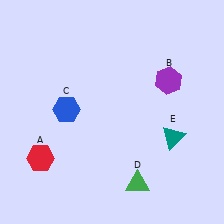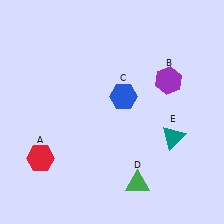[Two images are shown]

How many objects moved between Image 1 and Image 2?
1 object moved between the two images.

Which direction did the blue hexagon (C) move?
The blue hexagon (C) moved right.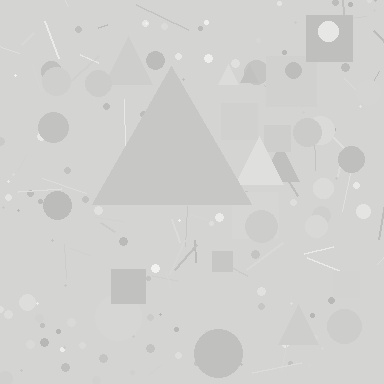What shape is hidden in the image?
A triangle is hidden in the image.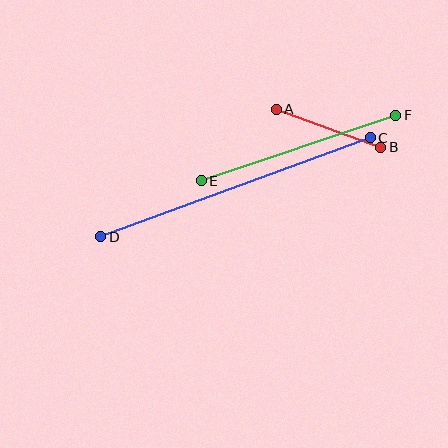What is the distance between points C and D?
The distance is approximately 287 pixels.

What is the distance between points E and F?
The distance is approximately 205 pixels.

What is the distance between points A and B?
The distance is approximately 111 pixels.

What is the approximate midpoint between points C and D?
The midpoint is at approximately (236, 187) pixels.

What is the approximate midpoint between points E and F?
The midpoint is at approximately (298, 148) pixels.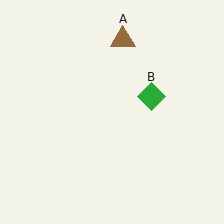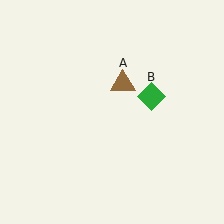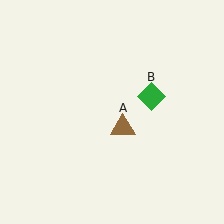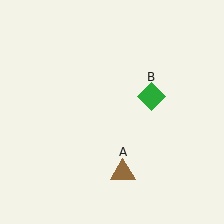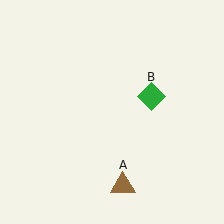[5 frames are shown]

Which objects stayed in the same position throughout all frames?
Green diamond (object B) remained stationary.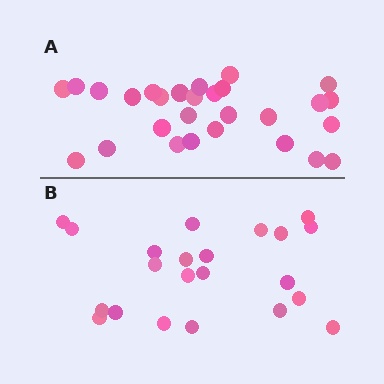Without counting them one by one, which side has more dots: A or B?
Region A (the top region) has more dots.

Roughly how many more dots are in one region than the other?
Region A has about 6 more dots than region B.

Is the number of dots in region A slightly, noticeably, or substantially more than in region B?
Region A has noticeably more, but not dramatically so. The ratio is roughly 1.3 to 1.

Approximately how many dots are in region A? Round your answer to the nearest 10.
About 30 dots. (The exact count is 28, which rounds to 30.)